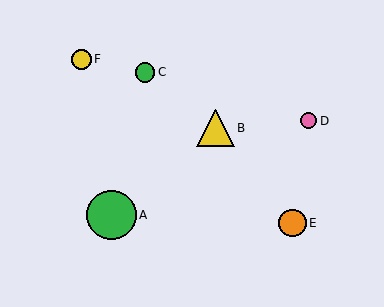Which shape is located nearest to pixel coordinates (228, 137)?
The yellow triangle (labeled B) at (215, 128) is nearest to that location.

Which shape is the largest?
The green circle (labeled A) is the largest.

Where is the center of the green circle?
The center of the green circle is at (111, 215).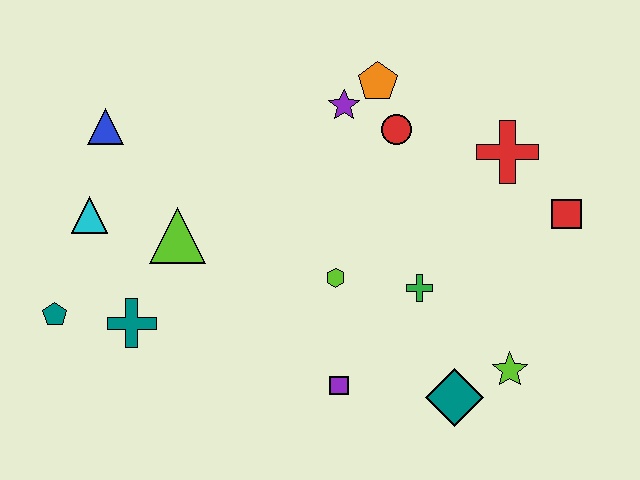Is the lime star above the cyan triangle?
No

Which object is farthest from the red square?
The teal pentagon is farthest from the red square.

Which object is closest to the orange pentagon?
The purple star is closest to the orange pentagon.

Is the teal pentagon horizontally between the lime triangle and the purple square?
No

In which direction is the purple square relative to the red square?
The purple square is to the left of the red square.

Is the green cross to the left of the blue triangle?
No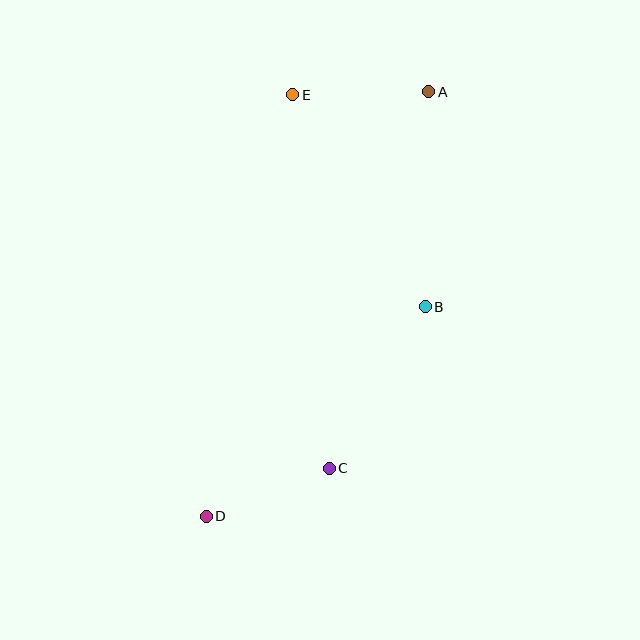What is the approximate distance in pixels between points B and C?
The distance between B and C is approximately 188 pixels.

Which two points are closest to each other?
Points C and D are closest to each other.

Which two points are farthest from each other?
Points A and D are farthest from each other.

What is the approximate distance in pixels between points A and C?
The distance between A and C is approximately 389 pixels.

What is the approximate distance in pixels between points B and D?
The distance between B and D is approximately 303 pixels.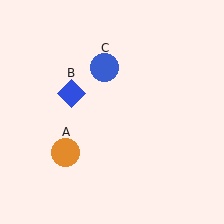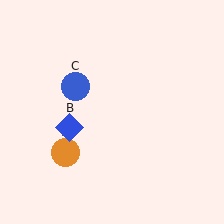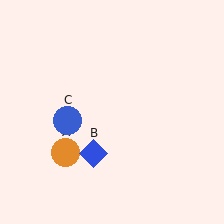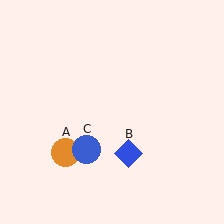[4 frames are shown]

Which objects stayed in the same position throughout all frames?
Orange circle (object A) remained stationary.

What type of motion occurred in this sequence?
The blue diamond (object B), blue circle (object C) rotated counterclockwise around the center of the scene.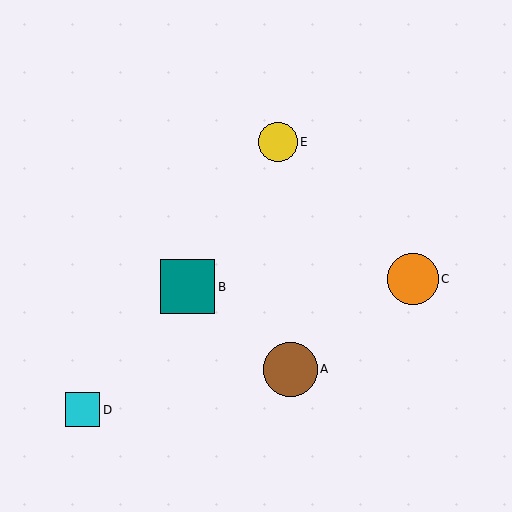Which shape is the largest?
The brown circle (labeled A) is the largest.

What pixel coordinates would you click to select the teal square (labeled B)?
Click at (188, 287) to select the teal square B.